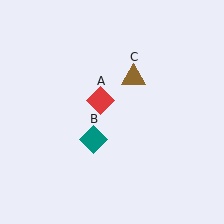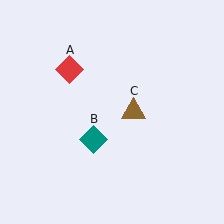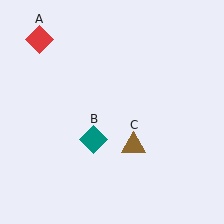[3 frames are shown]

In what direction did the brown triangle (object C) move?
The brown triangle (object C) moved down.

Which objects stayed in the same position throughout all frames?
Teal diamond (object B) remained stationary.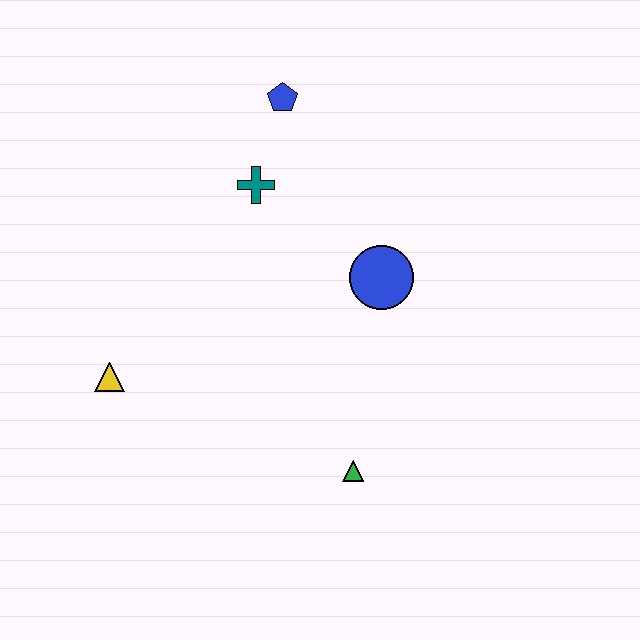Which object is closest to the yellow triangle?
The teal cross is closest to the yellow triangle.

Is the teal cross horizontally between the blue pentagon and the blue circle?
No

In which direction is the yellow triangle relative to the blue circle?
The yellow triangle is to the left of the blue circle.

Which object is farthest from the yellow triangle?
The blue pentagon is farthest from the yellow triangle.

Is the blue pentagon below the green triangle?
No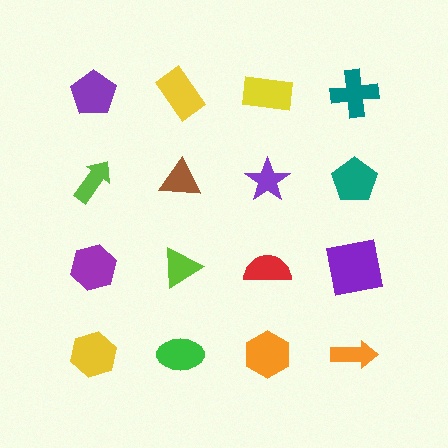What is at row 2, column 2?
A brown triangle.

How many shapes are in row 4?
4 shapes.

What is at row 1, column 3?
A yellow rectangle.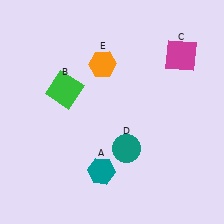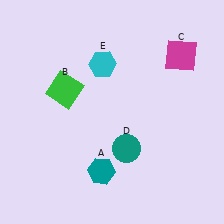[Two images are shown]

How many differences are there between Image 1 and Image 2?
There is 1 difference between the two images.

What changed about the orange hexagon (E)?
In Image 1, E is orange. In Image 2, it changed to cyan.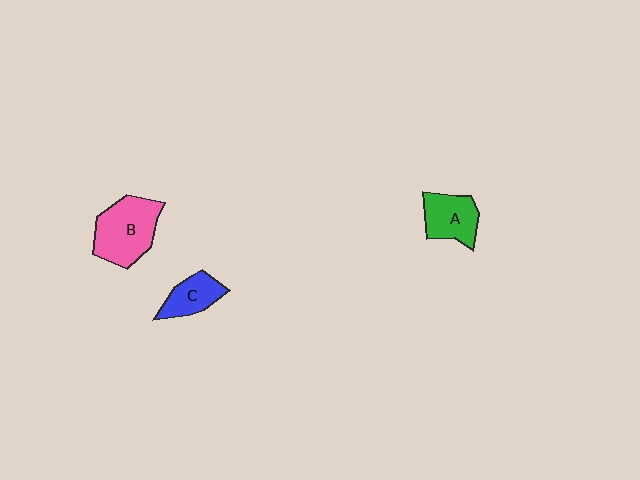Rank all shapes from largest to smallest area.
From largest to smallest: B (pink), A (green), C (blue).